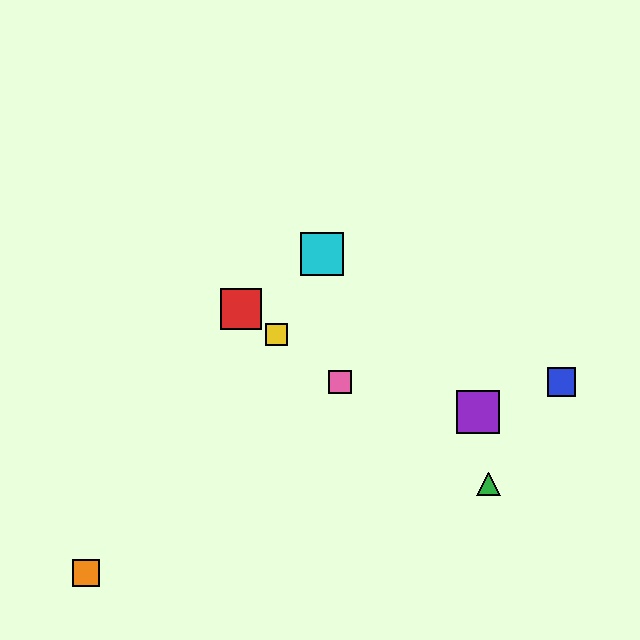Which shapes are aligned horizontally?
The blue square, the pink square are aligned horizontally.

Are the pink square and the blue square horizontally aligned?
Yes, both are at y≈382.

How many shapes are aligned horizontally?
2 shapes (the blue square, the pink square) are aligned horizontally.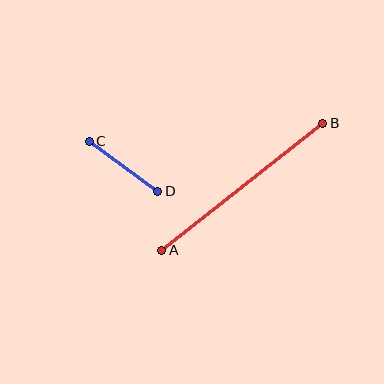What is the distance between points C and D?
The distance is approximately 85 pixels.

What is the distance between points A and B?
The distance is approximately 205 pixels.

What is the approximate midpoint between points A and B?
The midpoint is at approximately (242, 187) pixels.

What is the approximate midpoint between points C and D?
The midpoint is at approximately (123, 166) pixels.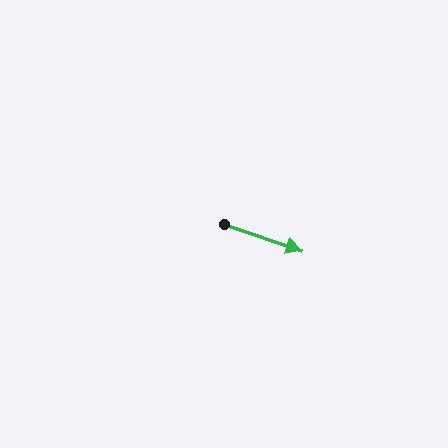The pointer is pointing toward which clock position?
Roughly 4 o'clock.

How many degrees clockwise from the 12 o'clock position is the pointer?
Approximately 109 degrees.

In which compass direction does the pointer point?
East.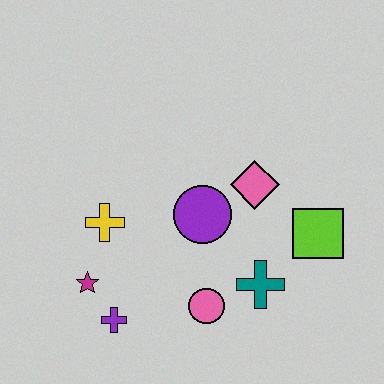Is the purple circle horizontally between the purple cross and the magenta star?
No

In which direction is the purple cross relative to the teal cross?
The purple cross is to the left of the teal cross.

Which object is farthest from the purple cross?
The lime square is farthest from the purple cross.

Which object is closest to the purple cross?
The magenta star is closest to the purple cross.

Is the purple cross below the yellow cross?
Yes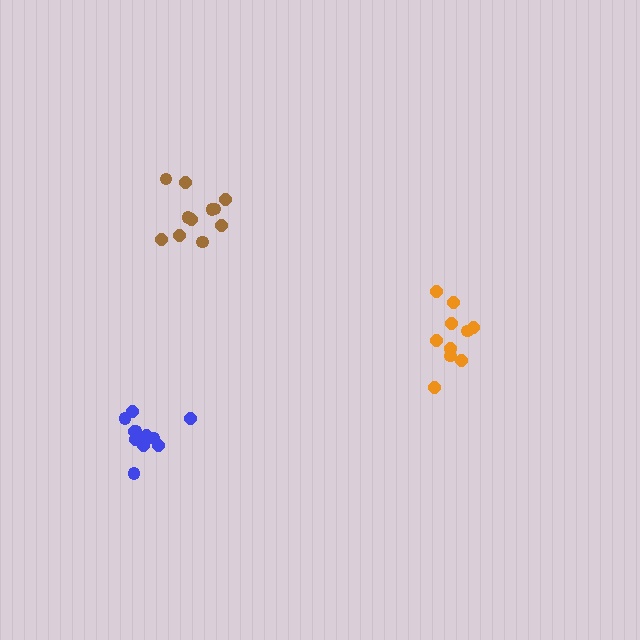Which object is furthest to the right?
The orange cluster is rightmost.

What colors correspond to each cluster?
The clusters are colored: orange, brown, blue.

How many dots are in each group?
Group 1: 10 dots, Group 2: 11 dots, Group 3: 11 dots (32 total).